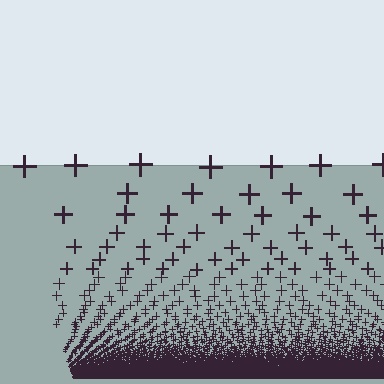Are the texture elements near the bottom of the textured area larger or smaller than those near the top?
Smaller. The gradient is inverted — elements near the bottom are smaller and denser.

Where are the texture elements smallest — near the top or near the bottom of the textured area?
Near the bottom.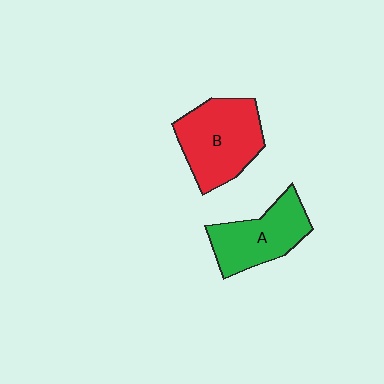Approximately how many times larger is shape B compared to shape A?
Approximately 1.2 times.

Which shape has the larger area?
Shape B (red).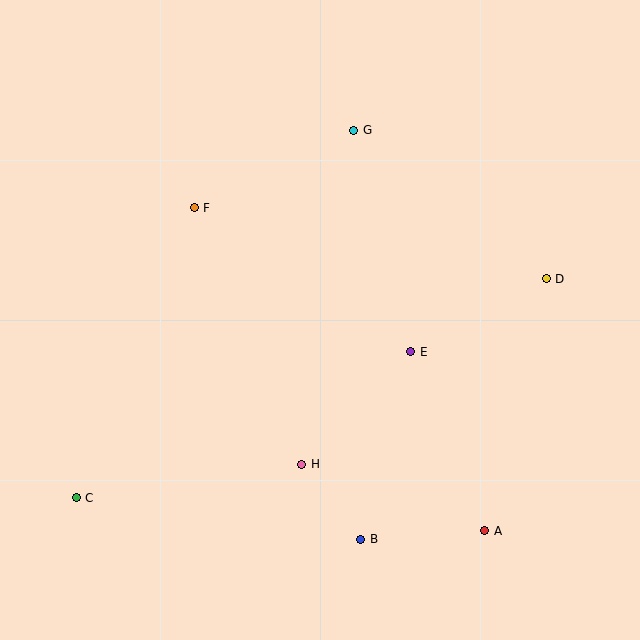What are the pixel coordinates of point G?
Point G is at (354, 130).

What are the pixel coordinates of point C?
Point C is at (76, 498).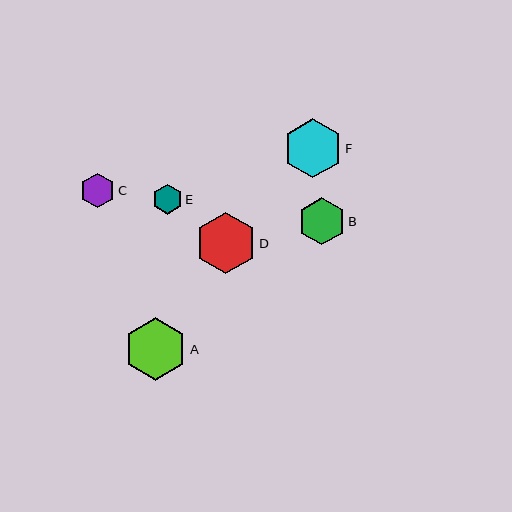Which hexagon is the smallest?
Hexagon E is the smallest with a size of approximately 30 pixels.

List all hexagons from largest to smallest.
From largest to smallest: A, D, F, B, C, E.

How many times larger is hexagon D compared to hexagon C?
Hexagon D is approximately 1.8 times the size of hexagon C.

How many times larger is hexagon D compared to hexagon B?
Hexagon D is approximately 1.3 times the size of hexagon B.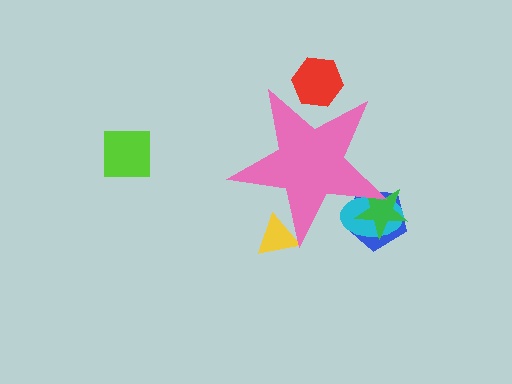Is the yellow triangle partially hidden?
Yes, the yellow triangle is partially hidden behind the pink star.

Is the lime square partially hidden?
No, the lime square is fully visible.